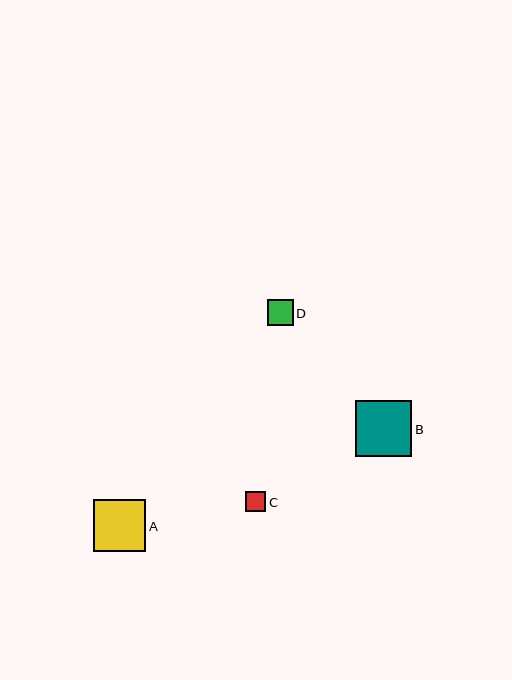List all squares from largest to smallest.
From largest to smallest: B, A, D, C.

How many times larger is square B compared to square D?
Square B is approximately 2.2 times the size of square D.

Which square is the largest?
Square B is the largest with a size of approximately 56 pixels.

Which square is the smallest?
Square C is the smallest with a size of approximately 20 pixels.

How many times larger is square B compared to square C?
Square B is approximately 2.8 times the size of square C.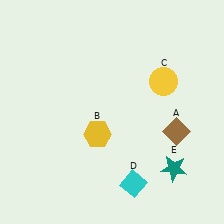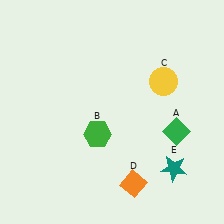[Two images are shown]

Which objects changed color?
A changed from brown to green. B changed from yellow to green. D changed from cyan to orange.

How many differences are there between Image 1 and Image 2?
There are 3 differences between the two images.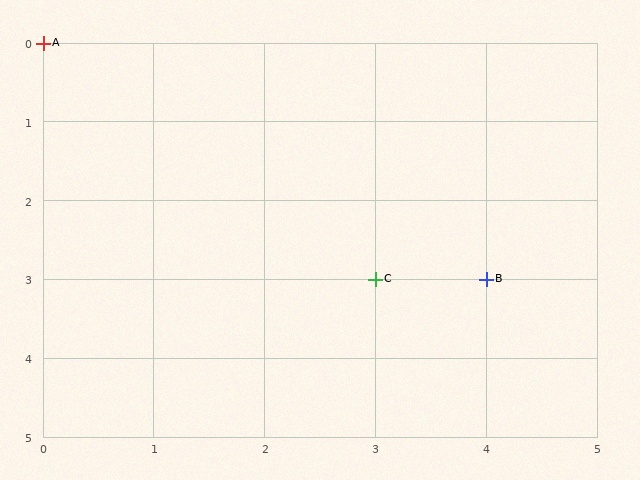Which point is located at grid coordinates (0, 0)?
Point A is at (0, 0).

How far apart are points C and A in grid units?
Points C and A are 3 columns and 3 rows apart (about 4.2 grid units diagonally).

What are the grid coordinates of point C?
Point C is at grid coordinates (3, 3).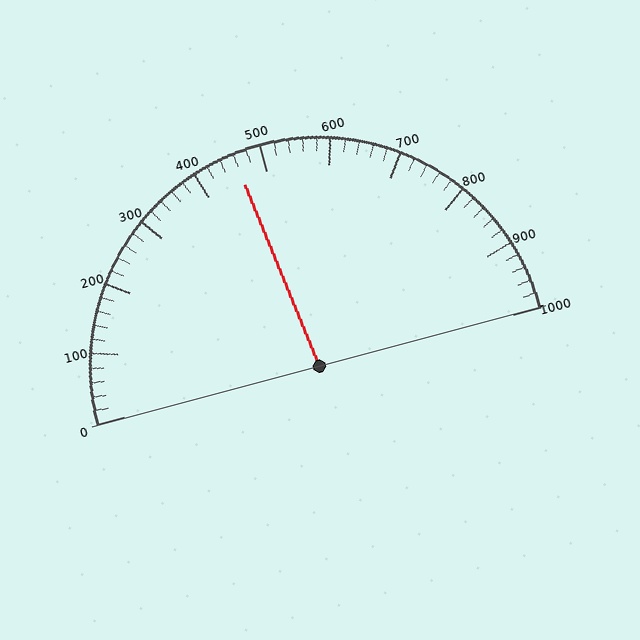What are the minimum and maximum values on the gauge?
The gauge ranges from 0 to 1000.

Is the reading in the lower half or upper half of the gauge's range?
The reading is in the lower half of the range (0 to 1000).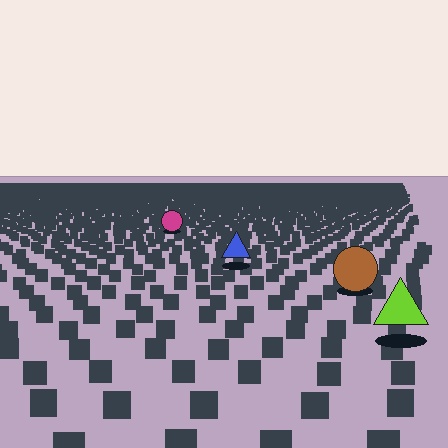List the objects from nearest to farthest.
From nearest to farthest: the lime triangle, the brown circle, the blue triangle, the magenta circle.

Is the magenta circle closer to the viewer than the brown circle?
No. The brown circle is closer — you can tell from the texture gradient: the ground texture is coarser near it.